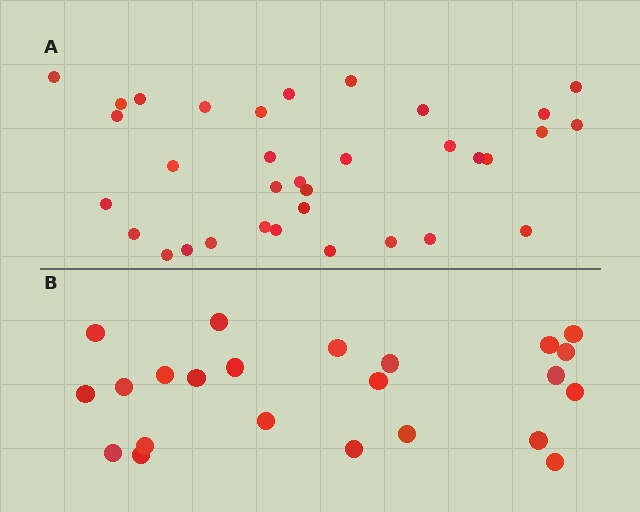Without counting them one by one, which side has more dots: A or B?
Region A (the top region) has more dots.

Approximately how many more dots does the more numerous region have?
Region A has roughly 12 or so more dots than region B.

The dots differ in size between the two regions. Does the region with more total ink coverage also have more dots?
No. Region B has more total ink coverage because its dots are larger, but region A actually contains more individual dots. Total area can be misleading — the number of items is what matters here.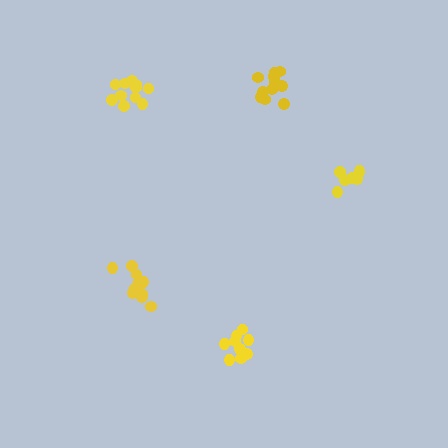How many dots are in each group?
Group 1: 11 dots, Group 2: 10 dots, Group 3: 11 dots, Group 4: 7 dots, Group 5: 9 dots (48 total).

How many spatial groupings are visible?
There are 5 spatial groupings.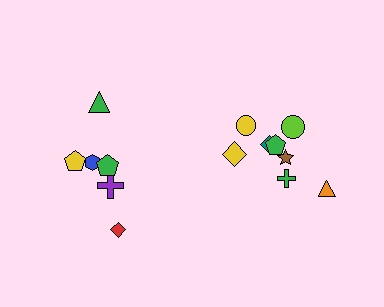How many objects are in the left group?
There are 6 objects.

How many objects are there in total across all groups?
There are 14 objects.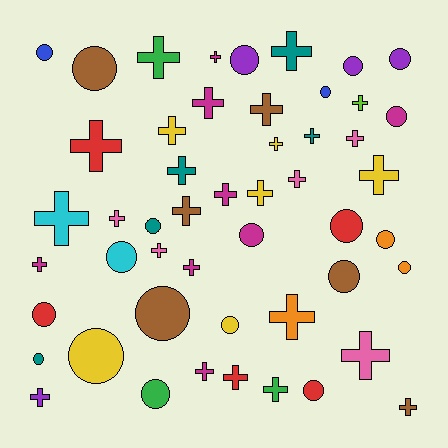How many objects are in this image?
There are 50 objects.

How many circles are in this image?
There are 21 circles.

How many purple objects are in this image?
There are 4 purple objects.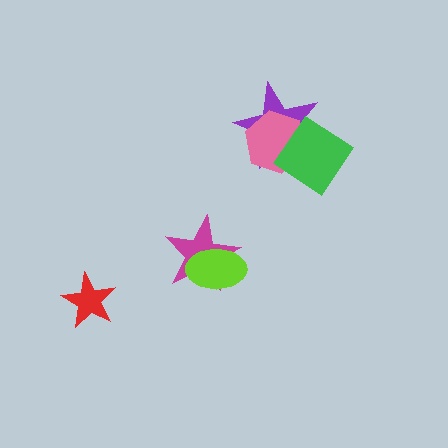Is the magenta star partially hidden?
Yes, it is partially covered by another shape.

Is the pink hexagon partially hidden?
Yes, it is partially covered by another shape.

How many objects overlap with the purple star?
2 objects overlap with the purple star.